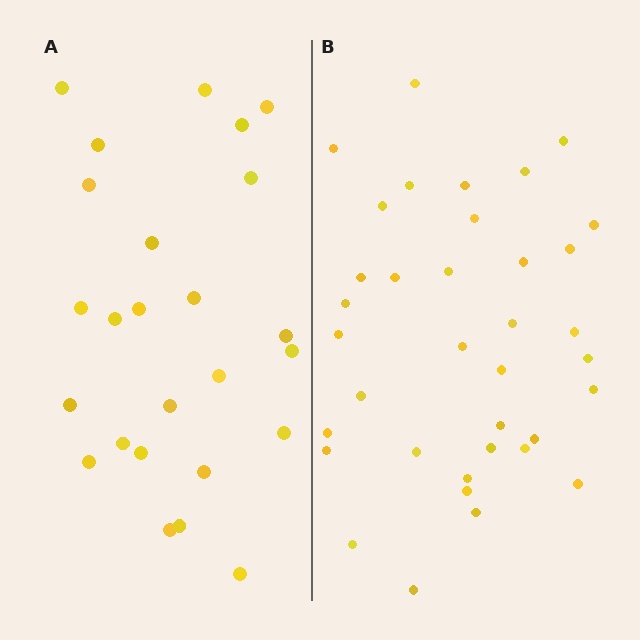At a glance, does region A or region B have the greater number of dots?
Region B (the right region) has more dots.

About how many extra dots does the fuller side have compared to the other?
Region B has roughly 12 or so more dots than region A.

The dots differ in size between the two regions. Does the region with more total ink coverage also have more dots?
No. Region A has more total ink coverage because its dots are larger, but region B actually contains more individual dots. Total area can be misleading — the number of items is what matters here.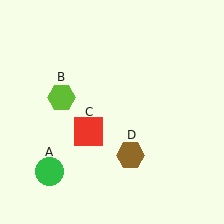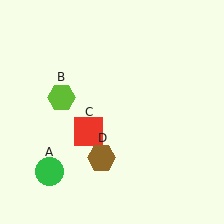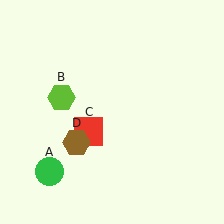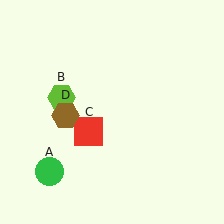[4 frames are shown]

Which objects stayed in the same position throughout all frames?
Green circle (object A) and lime hexagon (object B) and red square (object C) remained stationary.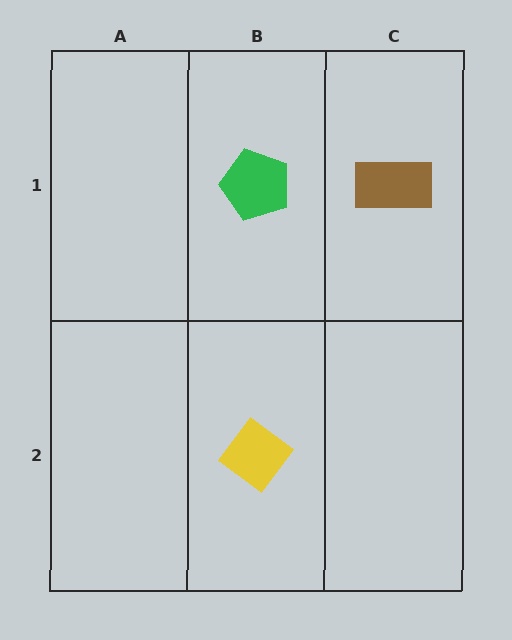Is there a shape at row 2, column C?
No, that cell is empty.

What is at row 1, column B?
A green pentagon.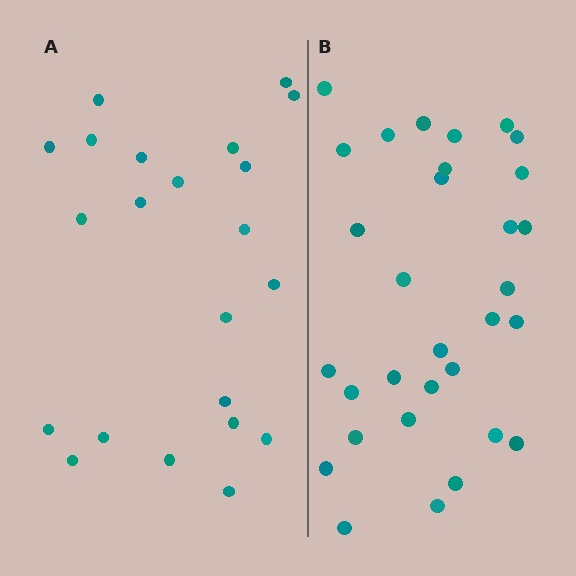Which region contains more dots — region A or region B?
Region B (the right region) has more dots.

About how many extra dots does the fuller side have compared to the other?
Region B has roughly 8 or so more dots than region A.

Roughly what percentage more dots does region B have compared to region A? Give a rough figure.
About 40% more.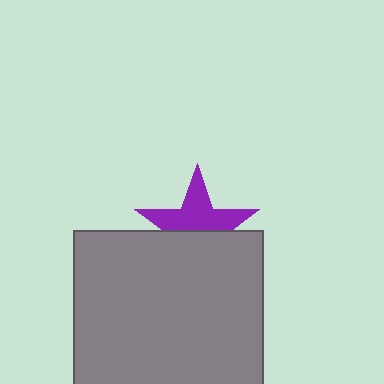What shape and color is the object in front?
The object in front is a gray square.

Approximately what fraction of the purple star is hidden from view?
Roughly 46% of the purple star is hidden behind the gray square.